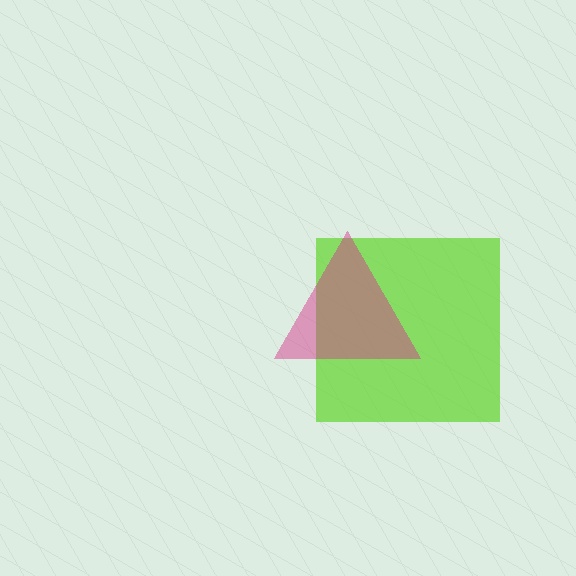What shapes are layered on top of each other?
The layered shapes are: a lime square, a magenta triangle.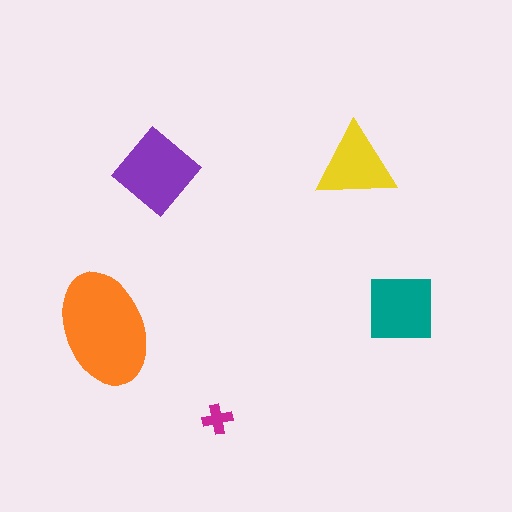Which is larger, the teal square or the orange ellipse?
The orange ellipse.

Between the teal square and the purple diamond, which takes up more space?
The purple diamond.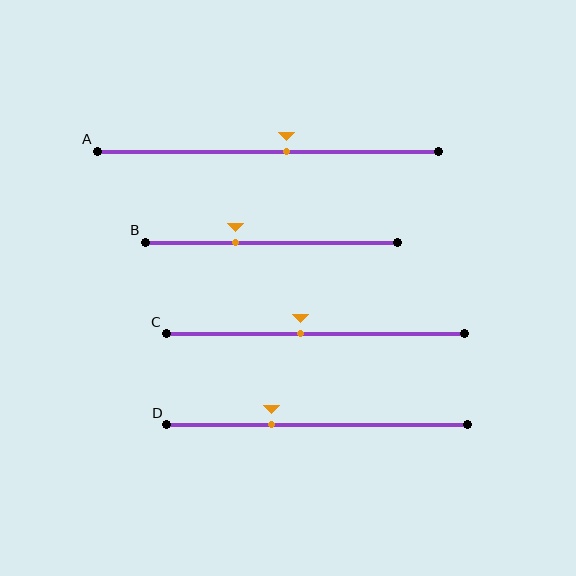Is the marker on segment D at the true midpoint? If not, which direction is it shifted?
No, the marker on segment D is shifted to the left by about 15% of the segment length.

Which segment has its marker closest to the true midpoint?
Segment C has its marker closest to the true midpoint.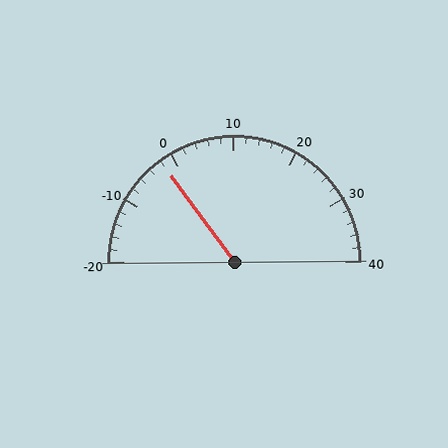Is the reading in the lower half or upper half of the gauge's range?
The reading is in the lower half of the range (-20 to 40).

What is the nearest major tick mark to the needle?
The nearest major tick mark is 0.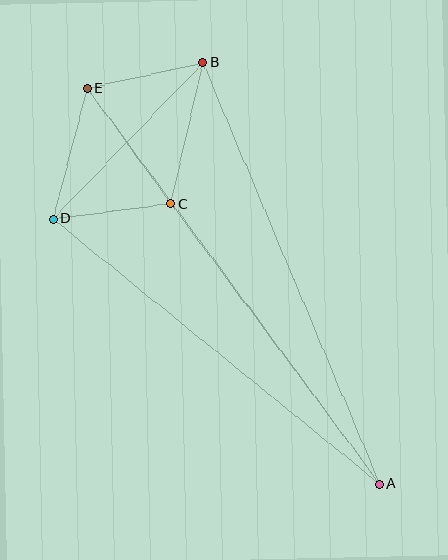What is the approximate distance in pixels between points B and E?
The distance between B and E is approximately 119 pixels.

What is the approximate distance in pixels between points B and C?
The distance between B and C is approximately 145 pixels.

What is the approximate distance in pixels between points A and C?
The distance between A and C is approximately 349 pixels.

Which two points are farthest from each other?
Points A and E are farthest from each other.